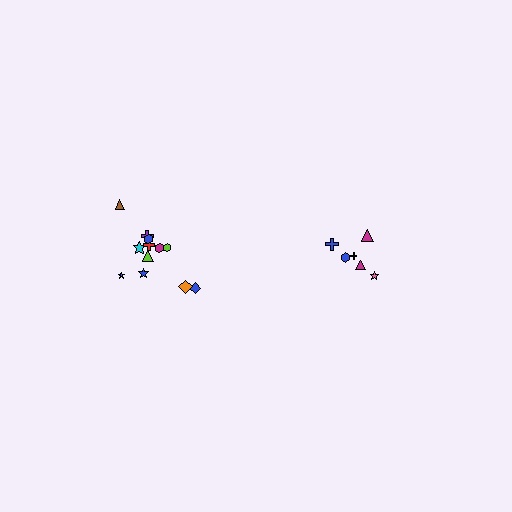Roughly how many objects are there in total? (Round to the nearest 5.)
Roughly 20 objects in total.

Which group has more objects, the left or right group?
The left group.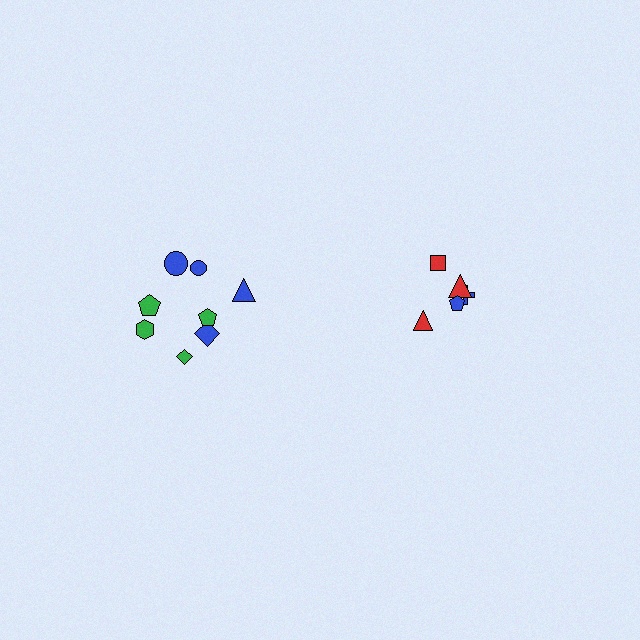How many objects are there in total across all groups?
There are 13 objects.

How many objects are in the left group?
There are 8 objects.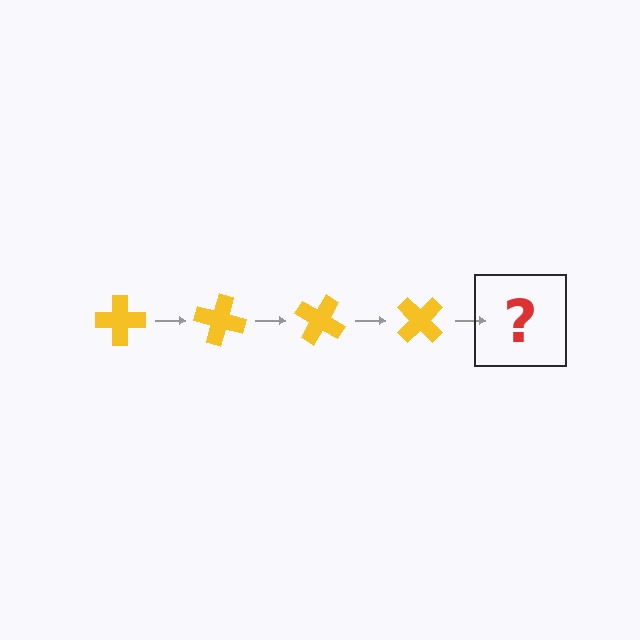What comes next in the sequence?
The next element should be a yellow cross rotated 60 degrees.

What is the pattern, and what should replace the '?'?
The pattern is that the cross rotates 15 degrees each step. The '?' should be a yellow cross rotated 60 degrees.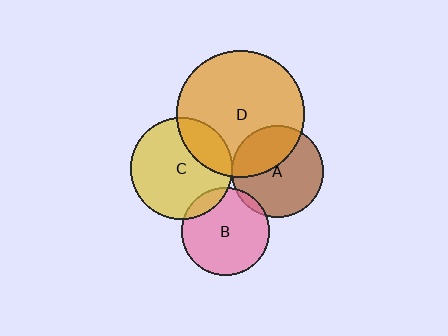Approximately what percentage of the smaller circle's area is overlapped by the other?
Approximately 35%.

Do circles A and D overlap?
Yes.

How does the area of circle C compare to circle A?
Approximately 1.2 times.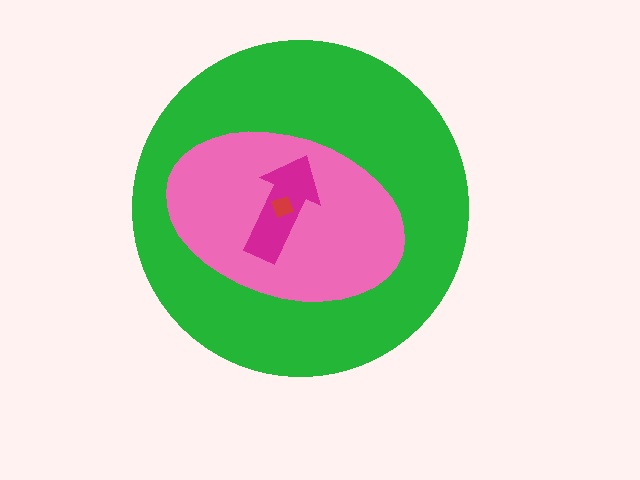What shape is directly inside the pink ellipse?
The magenta arrow.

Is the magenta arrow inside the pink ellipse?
Yes.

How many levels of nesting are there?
4.